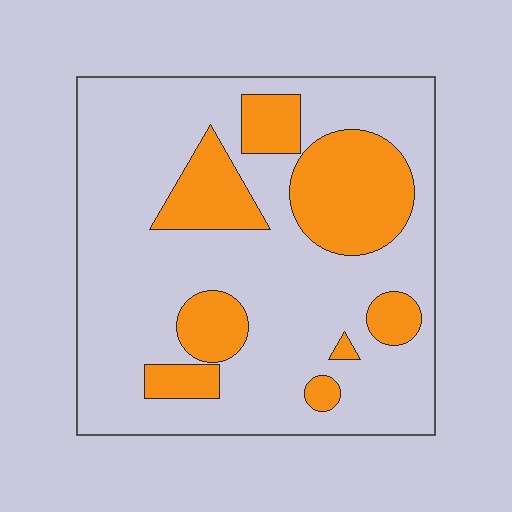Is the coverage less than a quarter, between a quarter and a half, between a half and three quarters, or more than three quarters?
Between a quarter and a half.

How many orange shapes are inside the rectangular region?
8.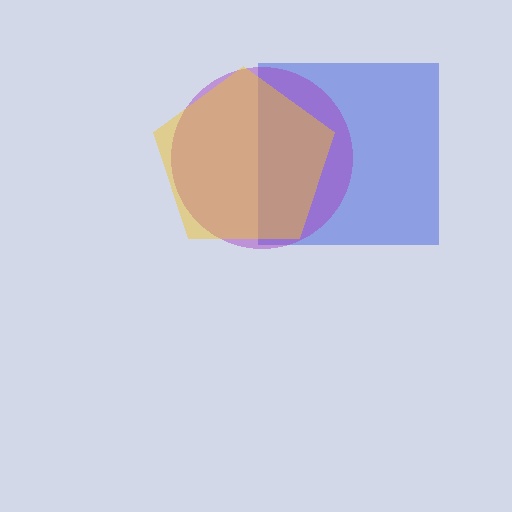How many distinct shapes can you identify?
There are 3 distinct shapes: a blue square, a purple circle, a yellow pentagon.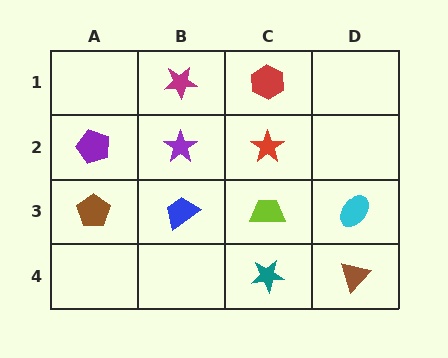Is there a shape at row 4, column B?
No, that cell is empty.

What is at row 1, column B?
A magenta star.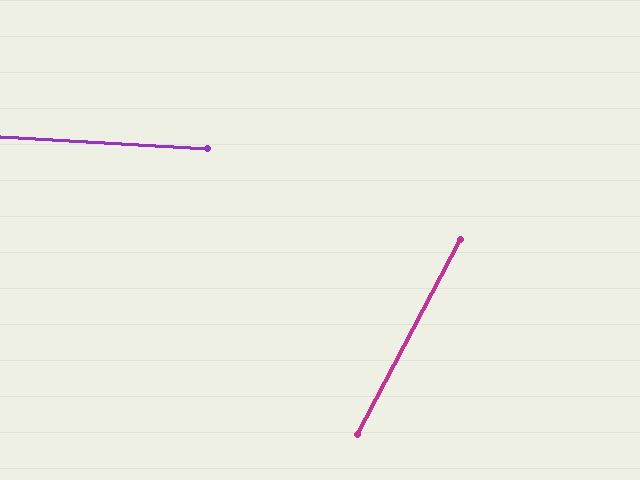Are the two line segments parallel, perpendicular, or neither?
Neither parallel nor perpendicular — they differ by about 66°.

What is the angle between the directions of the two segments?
Approximately 66 degrees.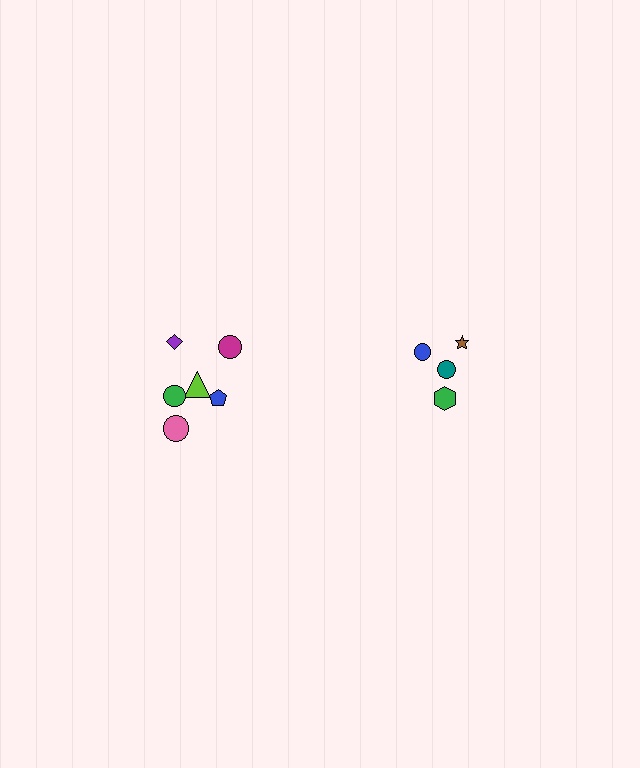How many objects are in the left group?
There are 6 objects.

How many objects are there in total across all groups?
There are 10 objects.